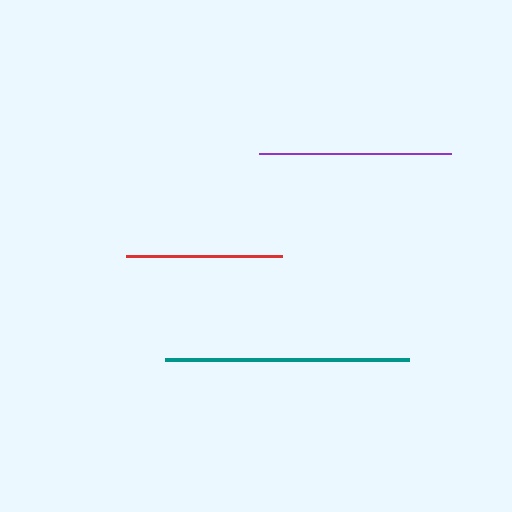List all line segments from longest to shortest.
From longest to shortest: teal, purple, red.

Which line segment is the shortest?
The red line is the shortest at approximately 156 pixels.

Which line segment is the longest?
The teal line is the longest at approximately 244 pixels.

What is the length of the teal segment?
The teal segment is approximately 244 pixels long.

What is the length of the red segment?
The red segment is approximately 156 pixels long.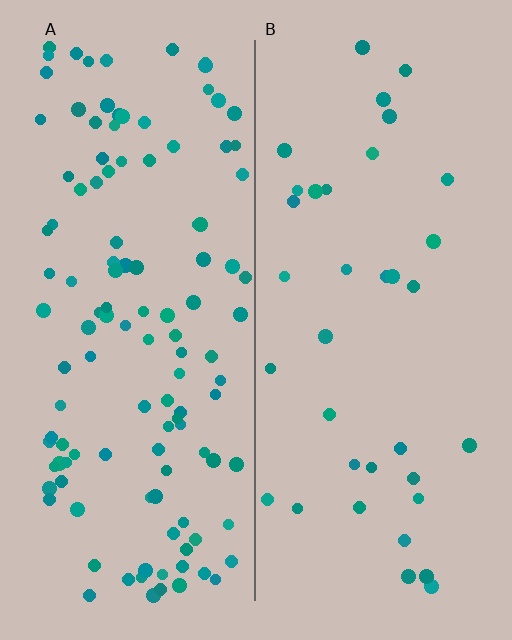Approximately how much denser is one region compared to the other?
Approximately 3.3× — region A over region B.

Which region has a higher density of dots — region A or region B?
A (the left).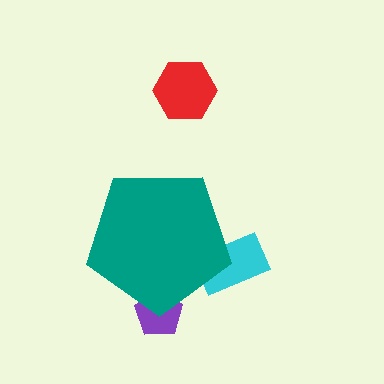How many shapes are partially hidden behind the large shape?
2 shapes are partially hidden.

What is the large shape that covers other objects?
A teal pentagon.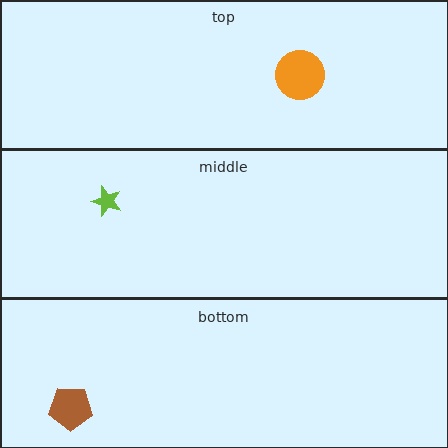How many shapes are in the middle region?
1.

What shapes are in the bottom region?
The brown pentagon.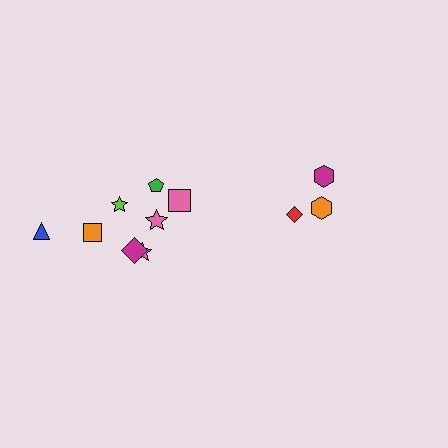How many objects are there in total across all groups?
There are 11 objects.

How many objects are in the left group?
There are 8 objects.